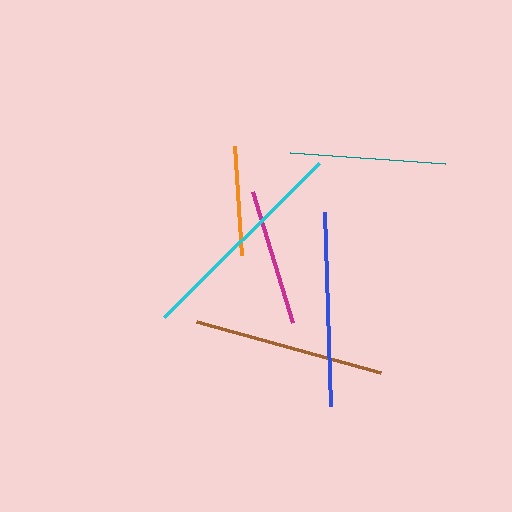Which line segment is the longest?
The cyan line is the longest at approximately 219 pixels.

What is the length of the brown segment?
The brown segment is approximately 190 pixels long.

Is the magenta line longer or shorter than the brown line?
The brown line is longer than the magenta line.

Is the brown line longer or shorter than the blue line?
The blue line is longer than the brown line.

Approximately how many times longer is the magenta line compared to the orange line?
The magenta line is approximately 1.3 times the length of the orange line.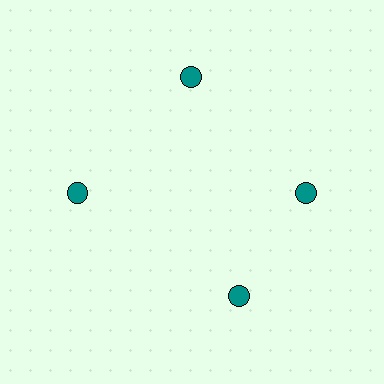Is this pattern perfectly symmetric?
No. The 4 teal circles are arranged in a ring, but one element near the 6 o'clock position is rotated out of alignment along the ring, breaking the 4-fold rotational symmetry.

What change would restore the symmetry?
The symmetry would be restored by rotating it back into even spacing with its neighbors so that all 4 circles sit at equal angles and equal distance from the center.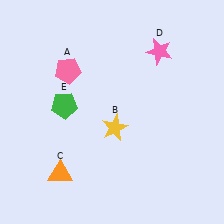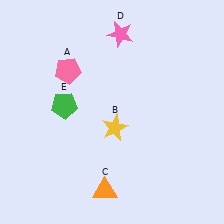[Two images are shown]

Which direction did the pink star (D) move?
The pink star (D) moved left.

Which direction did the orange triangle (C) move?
The orange triangle (C) moved right.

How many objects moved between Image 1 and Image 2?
2 objects moved between the two images.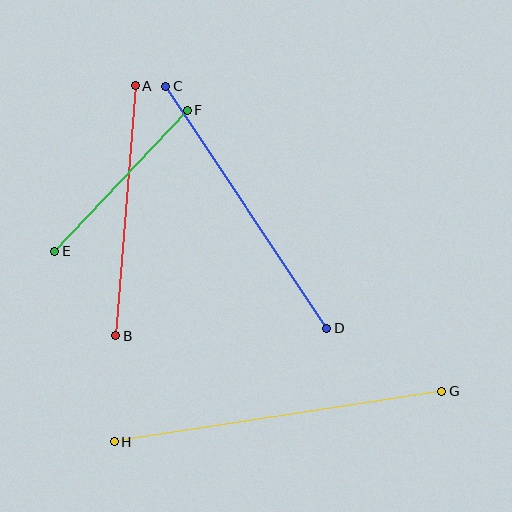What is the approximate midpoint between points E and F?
The midpoint is at approximately (121, 181) pixels.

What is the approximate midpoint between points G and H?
The midpoint is at approximately (278, 416) pixels.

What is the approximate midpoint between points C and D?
The midpoint is at approximately (246, 207) pixels.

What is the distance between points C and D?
The distance is approximately 291 pixels.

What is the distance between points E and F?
The distance is approximately 194 pixels.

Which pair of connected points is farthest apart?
Points G and H are farthest apart.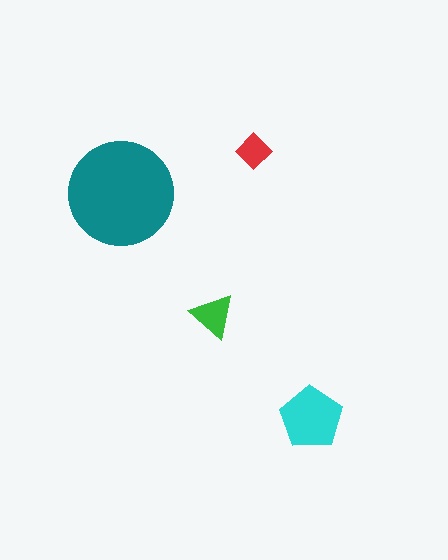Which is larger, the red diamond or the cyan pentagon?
The cyan pentagon.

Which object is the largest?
The teal circle.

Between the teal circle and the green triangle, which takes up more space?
The teal circle.